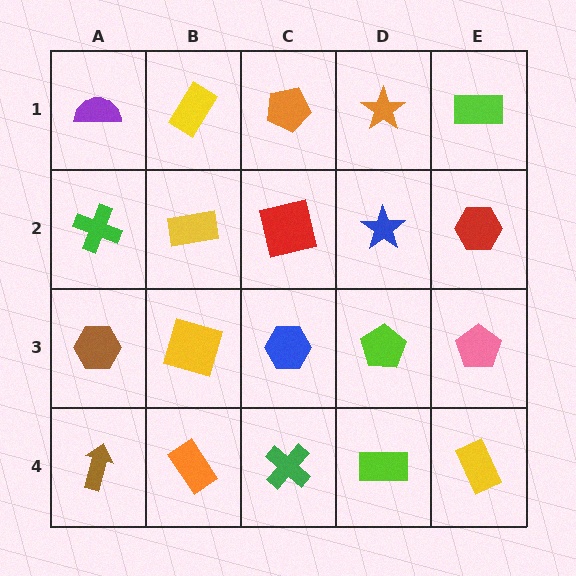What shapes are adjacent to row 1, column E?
A red hexagon (row 2, column E), an orange star (row 1, column D).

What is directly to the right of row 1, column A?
A yellow rectangle.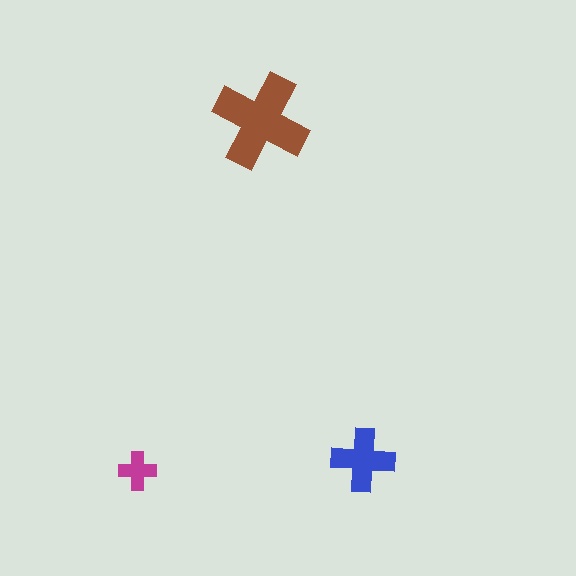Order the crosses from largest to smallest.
the brown one, the blue one, the magenta one.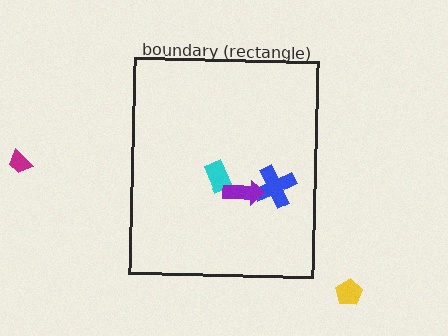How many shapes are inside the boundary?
3 inside, 2 outside.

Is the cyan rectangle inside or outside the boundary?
Inside.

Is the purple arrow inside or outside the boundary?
Inside.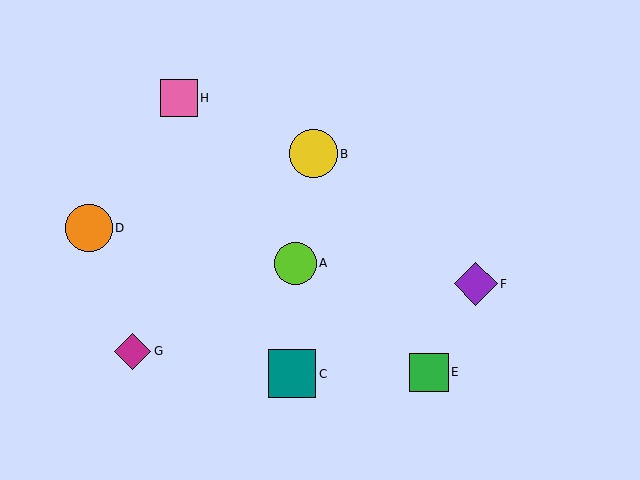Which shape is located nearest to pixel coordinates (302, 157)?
The yellow circle (labeled B) at (314, 154) is nearest to that location.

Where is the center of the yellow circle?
The center of the yellow circle is at (314, 154).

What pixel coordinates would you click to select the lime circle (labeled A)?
Click at (295, 263) to select the lime circle A.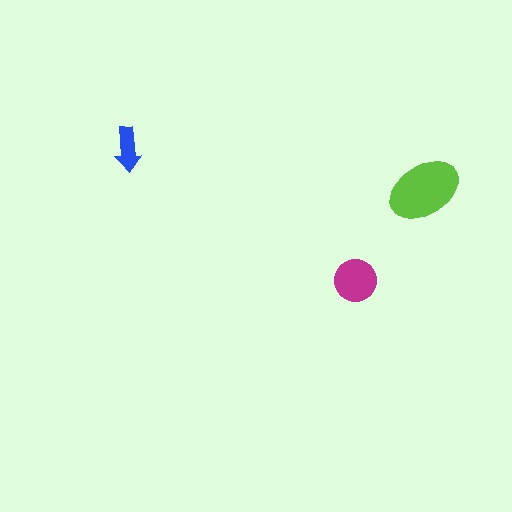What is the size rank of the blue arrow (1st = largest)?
3rd.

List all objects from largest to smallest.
The lime ellipse, the magenta circle, the blue arrow.